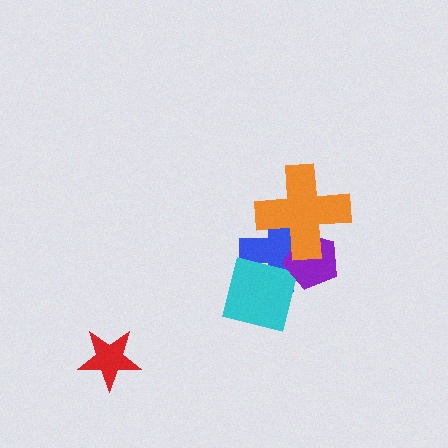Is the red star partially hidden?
No, no other shape covers it.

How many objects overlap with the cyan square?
2 objects overlap with the cyan square.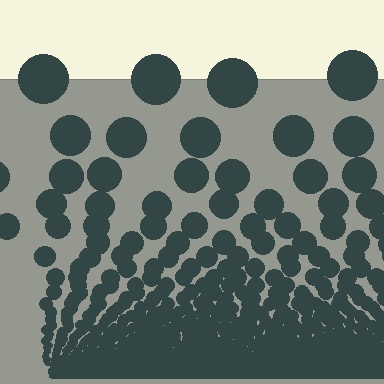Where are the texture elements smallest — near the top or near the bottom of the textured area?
Near the bottom.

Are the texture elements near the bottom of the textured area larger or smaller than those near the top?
Smaller. The gradient is inverted — elements near the bottom are smaller and denser.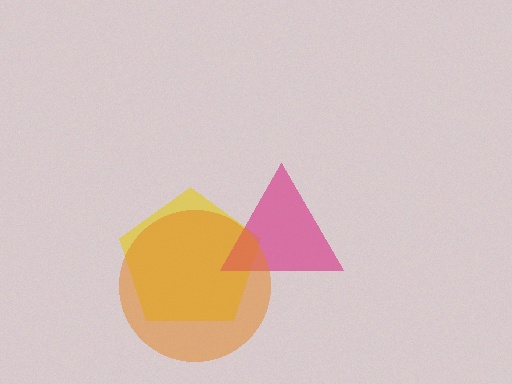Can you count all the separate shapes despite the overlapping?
Yes, there are 3 separate shapes.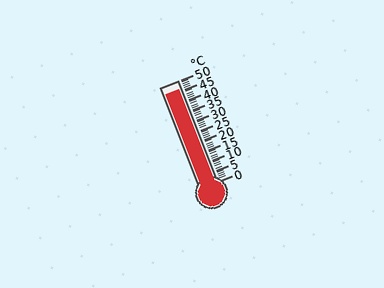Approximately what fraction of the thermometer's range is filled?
The thermometer is filled to approximately 90% of its range.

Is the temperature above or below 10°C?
The temperature is above 10°C.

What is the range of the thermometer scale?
The thermometer scale ranges from 0°C to 50°C.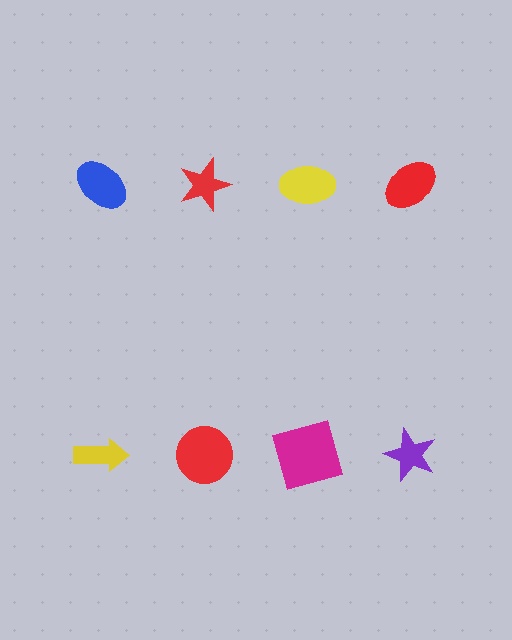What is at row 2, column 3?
A magenta square.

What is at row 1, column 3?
A yellow ellipse.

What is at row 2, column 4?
A purple star.